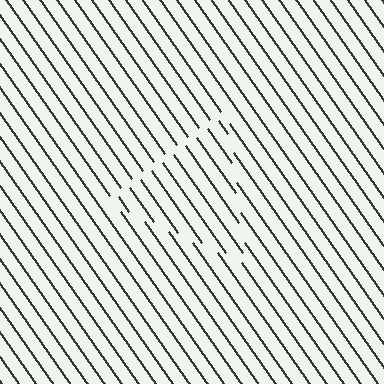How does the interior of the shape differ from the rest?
The interior of the shape contains the same grating, shifted by half a period — the contour is defined by the phase discontinuity where line-ends from the inner and outer gratings abut.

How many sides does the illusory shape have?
3 sides — the line-ends trace a triangle.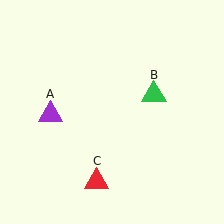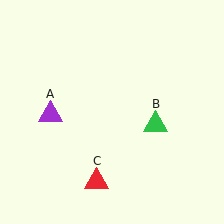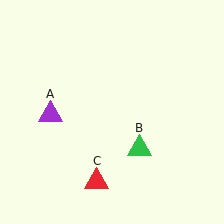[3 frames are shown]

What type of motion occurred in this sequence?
The green triangle (object B) rotated clockwise around the center of the scene.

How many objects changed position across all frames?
1 object changed position: green triangle (object B).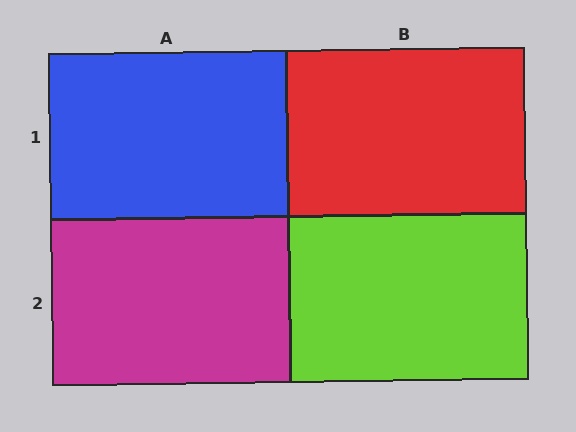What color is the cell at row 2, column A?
Magenta.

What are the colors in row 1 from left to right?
Blue, red.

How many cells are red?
1 cell is red.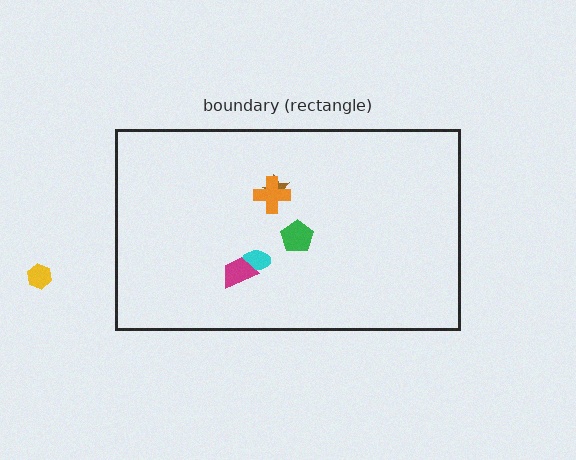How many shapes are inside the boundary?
5 inside, 1 outside.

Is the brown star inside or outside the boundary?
Inside.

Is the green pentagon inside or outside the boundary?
Inside.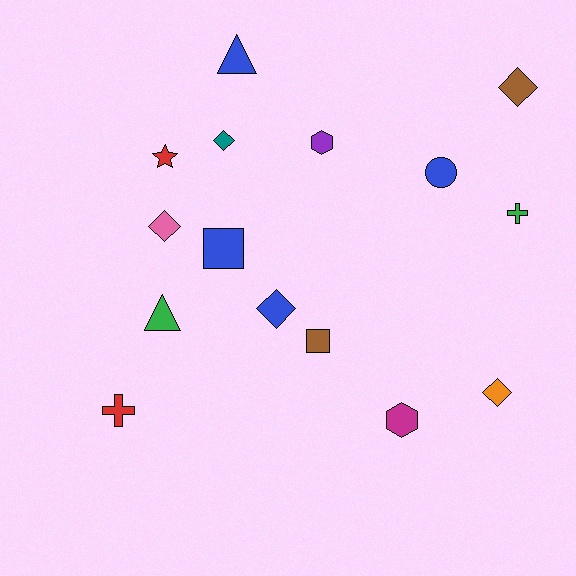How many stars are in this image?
There is 1 star.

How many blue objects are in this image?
There are 4 blue objects.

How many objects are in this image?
There are 15 objects.